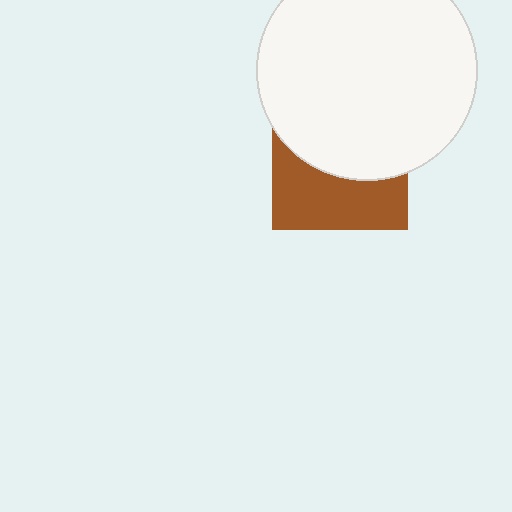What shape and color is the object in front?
The object in front is a white circle.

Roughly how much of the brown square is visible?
A small part of it is visible (roughly 44%).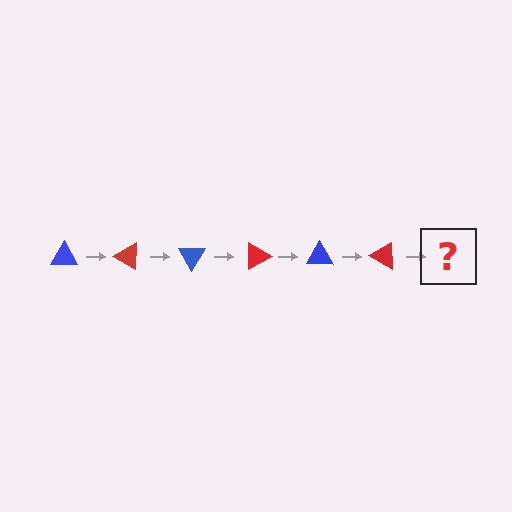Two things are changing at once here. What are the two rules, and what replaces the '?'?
The two rules are that it rotates 30 degrees each step and the color cycles through blue and red. The '?' should be a blue triangle, rotated 180 degrees from the start.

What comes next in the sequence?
The next element should be a blue triangle, rotated 180 degrees from the start.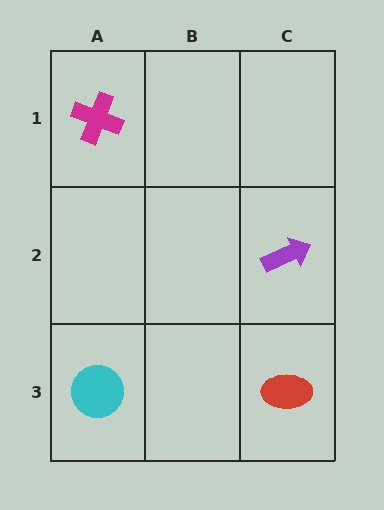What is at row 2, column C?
A purple arrow.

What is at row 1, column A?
A magenta cross.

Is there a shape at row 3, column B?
No, that cell is empty.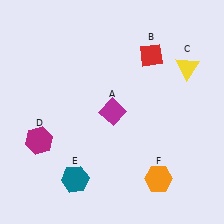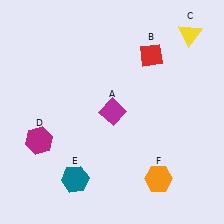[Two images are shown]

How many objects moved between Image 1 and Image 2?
1 object moved between the two images.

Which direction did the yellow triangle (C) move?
The yellow triangle (C) moved up.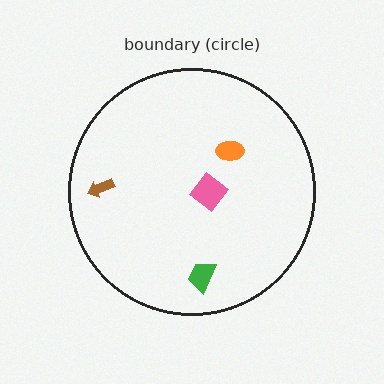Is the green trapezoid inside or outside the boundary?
Inside.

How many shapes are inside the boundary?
4 inside, 0 outside.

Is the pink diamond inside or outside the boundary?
Inside.